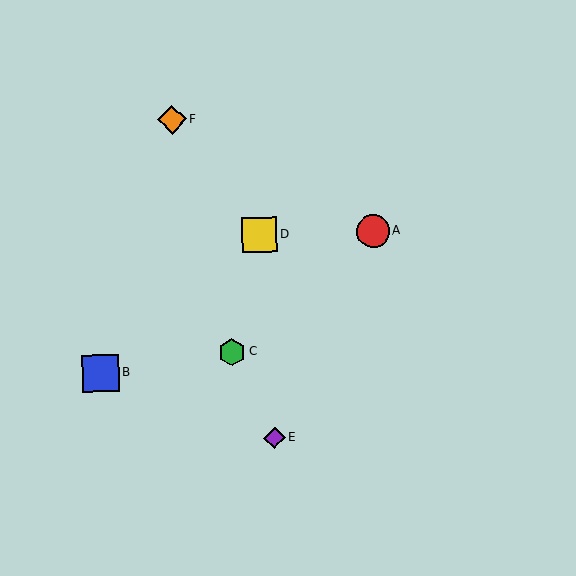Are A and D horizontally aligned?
Yes, both are at y≈231.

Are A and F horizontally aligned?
No, A is at y≈231 and F is at y≈120.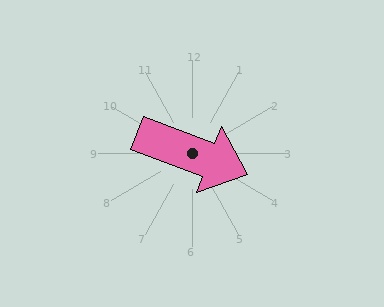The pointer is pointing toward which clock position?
Roughly 4 o'clock.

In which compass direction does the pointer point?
East.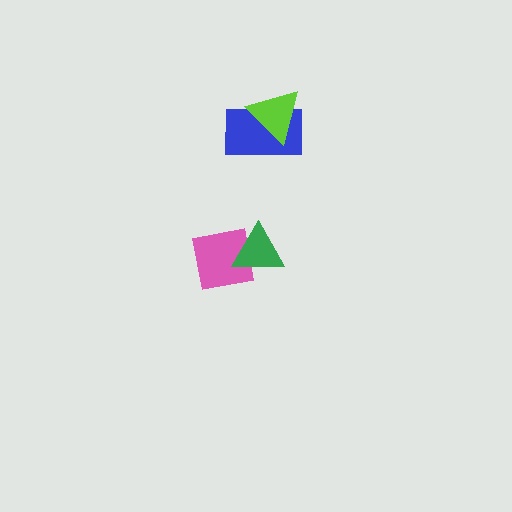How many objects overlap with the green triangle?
1 object overlaps with the green triangle.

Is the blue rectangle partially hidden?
Yes, it is partially covered by another shape.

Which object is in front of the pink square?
The green triangle is in front of the pink square.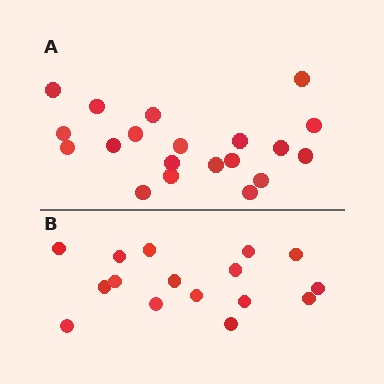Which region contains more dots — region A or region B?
Region A (the top region) has more dots.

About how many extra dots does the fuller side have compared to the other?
Region A has about 4 more dots than region B.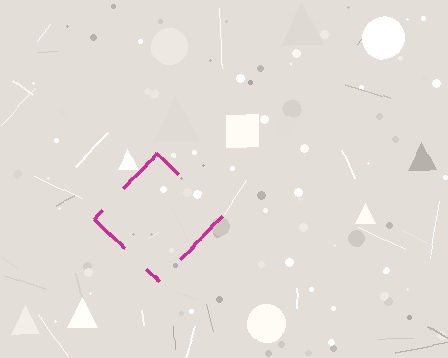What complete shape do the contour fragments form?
The contour fragments form a diamond.